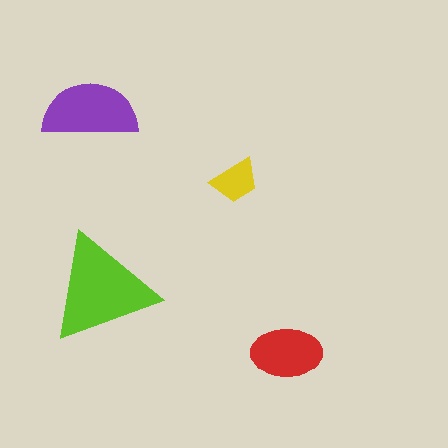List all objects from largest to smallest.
The lime triangle, the purple semicircle, the red ellipse, the yellow trapezoid.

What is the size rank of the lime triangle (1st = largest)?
1st.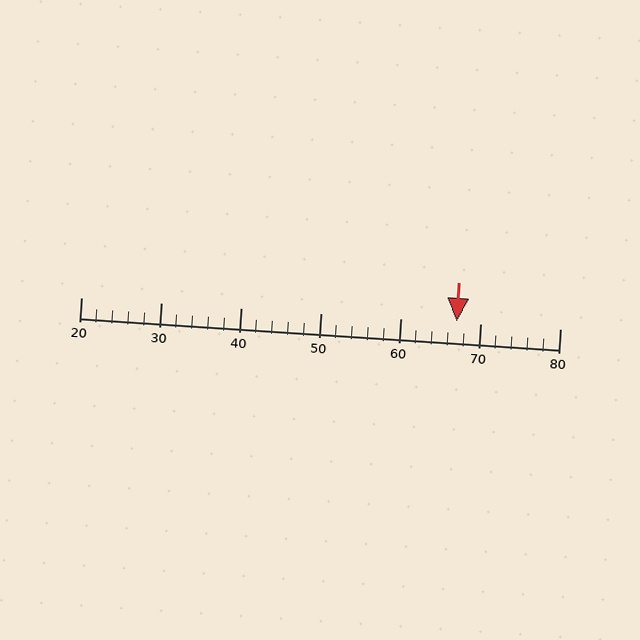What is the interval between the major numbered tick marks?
The major tick marks are spaced 10 units apart.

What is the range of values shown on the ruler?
The ruler shows values from 20 to 80.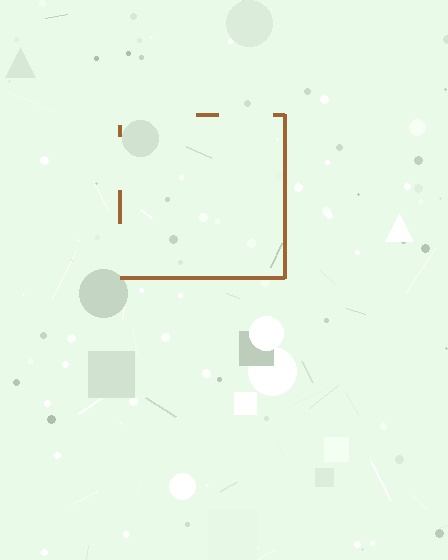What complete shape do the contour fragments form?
The contour fragments form a square.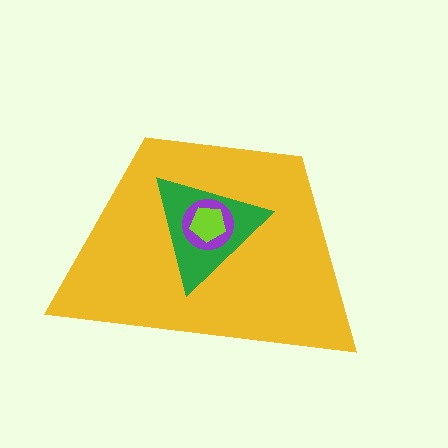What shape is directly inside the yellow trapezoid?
The green triangle.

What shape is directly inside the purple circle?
The lime pentagon.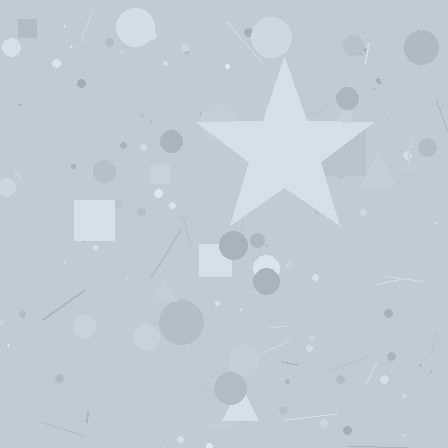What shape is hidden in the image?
A star is hidden in the image.